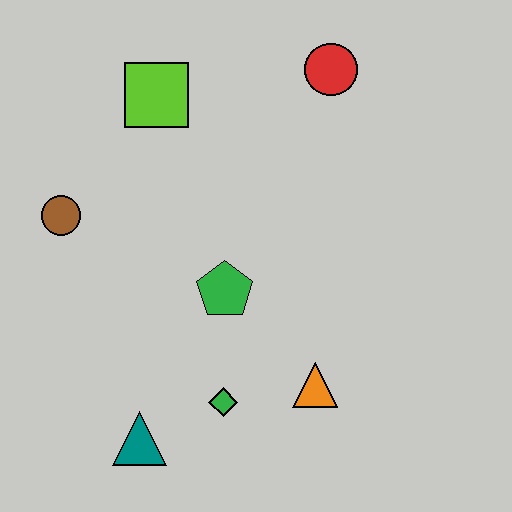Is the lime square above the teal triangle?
Yes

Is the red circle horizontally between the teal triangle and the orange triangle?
No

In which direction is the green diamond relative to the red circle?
The green diamond is below the red circle.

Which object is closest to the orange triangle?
The green diamond is closest to the orange triangle.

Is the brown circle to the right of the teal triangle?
No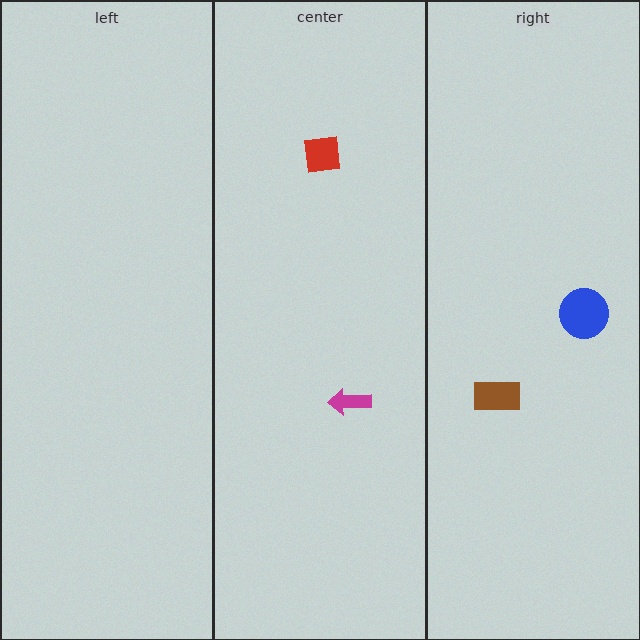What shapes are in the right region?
The blue circle, the brown rectangle.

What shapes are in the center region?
The magenta arrow, the red square.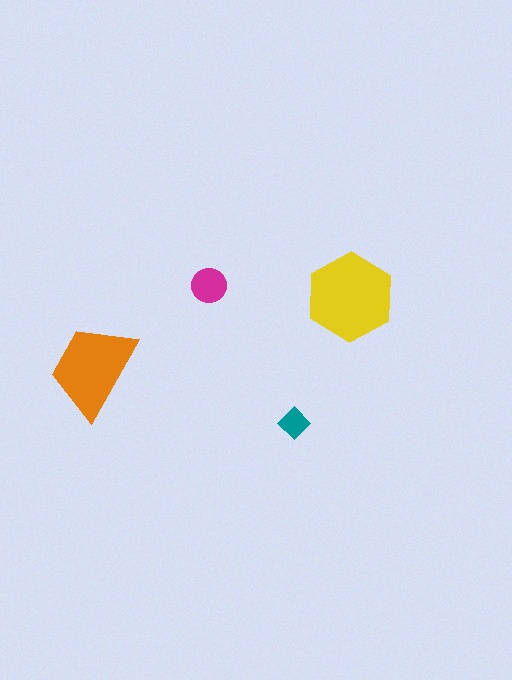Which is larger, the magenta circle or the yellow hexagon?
The yellow hexagon.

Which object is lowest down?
The teal diamond is bottommost.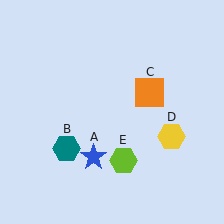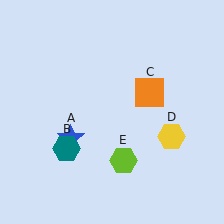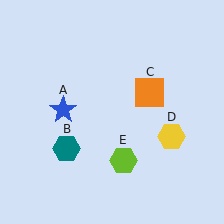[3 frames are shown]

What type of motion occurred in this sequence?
The blue star (object A) rotated clockwise around the center of the scene.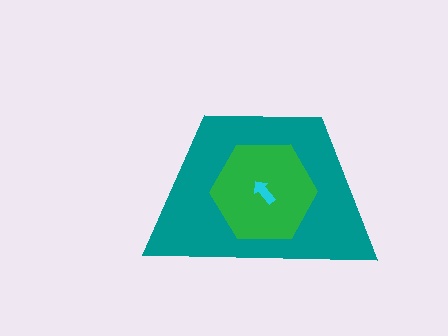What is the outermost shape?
The teal trapezoid.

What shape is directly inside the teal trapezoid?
The green hexagon.